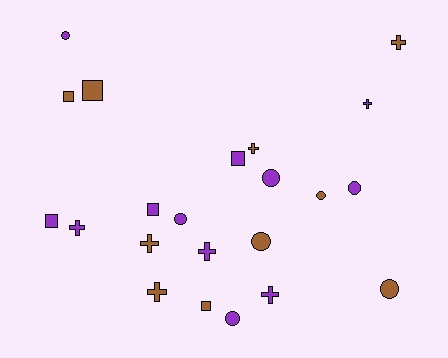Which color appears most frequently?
Purple, with 12 objects.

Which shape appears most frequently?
Cross, with 8 objects.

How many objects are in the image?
There are 22 objects.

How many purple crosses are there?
There are 4 purple crosses.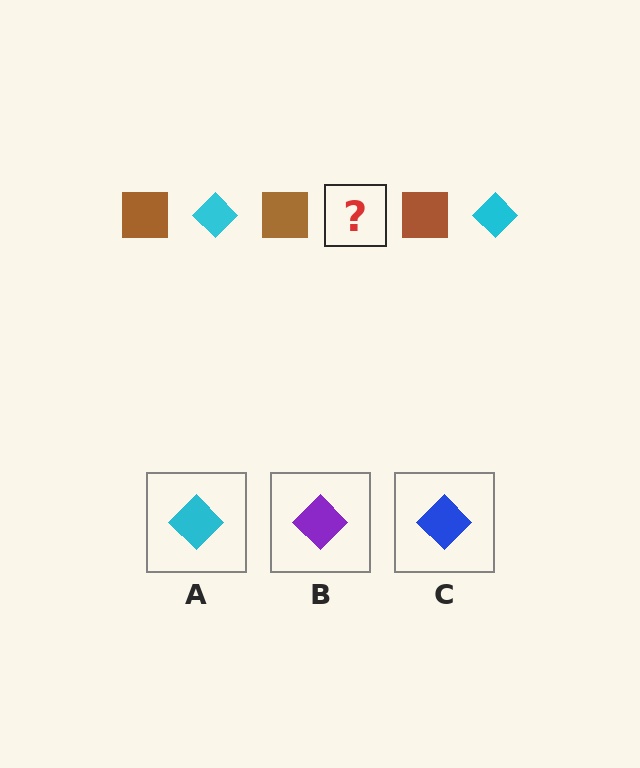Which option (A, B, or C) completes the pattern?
A.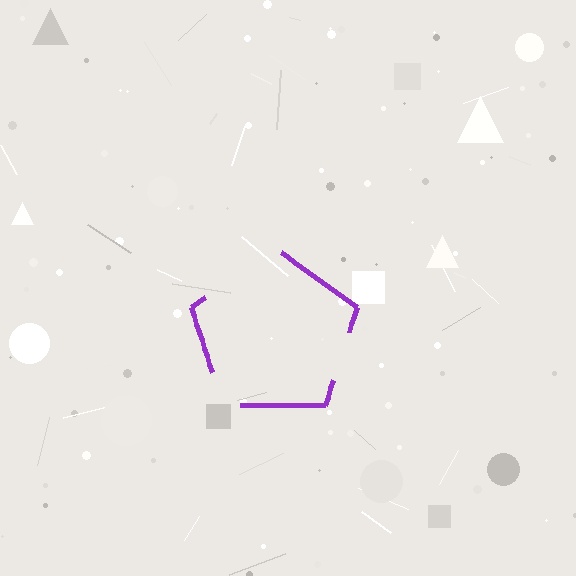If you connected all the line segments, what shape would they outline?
They would outline a pentagon.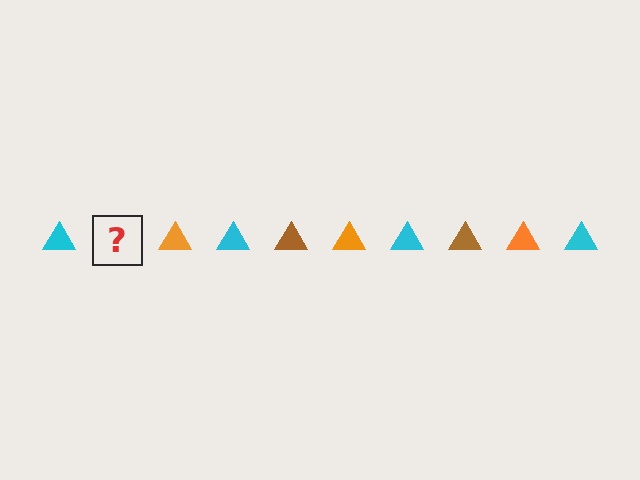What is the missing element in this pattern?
The missing element is a brown triangle.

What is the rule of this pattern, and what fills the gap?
The rule is that the pattern cycles through cyan, brown, orange triangles. The gap should be filled with a brown triangle.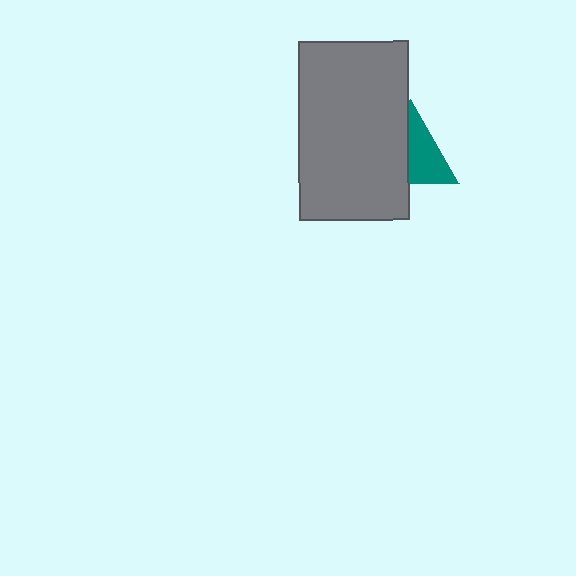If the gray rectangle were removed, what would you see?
You would see the complete teal triangle.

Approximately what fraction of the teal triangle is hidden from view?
Roughly 46% of the teal triangle is hidden behind the gray rectangle.